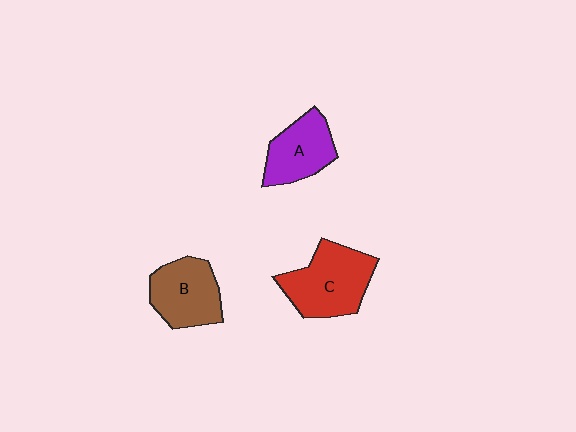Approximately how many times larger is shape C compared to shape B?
Approximately 1.2 times.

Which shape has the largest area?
Shape C (red).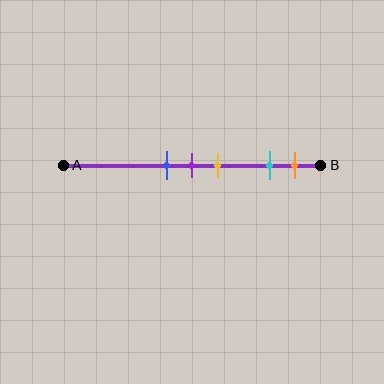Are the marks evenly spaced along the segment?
No, the marks are not evenly spaced.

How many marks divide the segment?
There are 5 marks dividing the segment.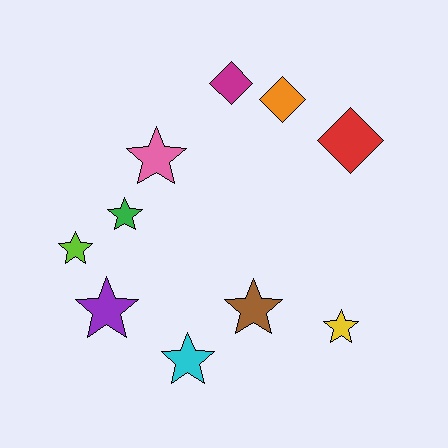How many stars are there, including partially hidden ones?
There are 7 stars.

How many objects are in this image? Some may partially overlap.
There are 10 objects.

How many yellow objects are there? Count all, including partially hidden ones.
There is 1 yellow object.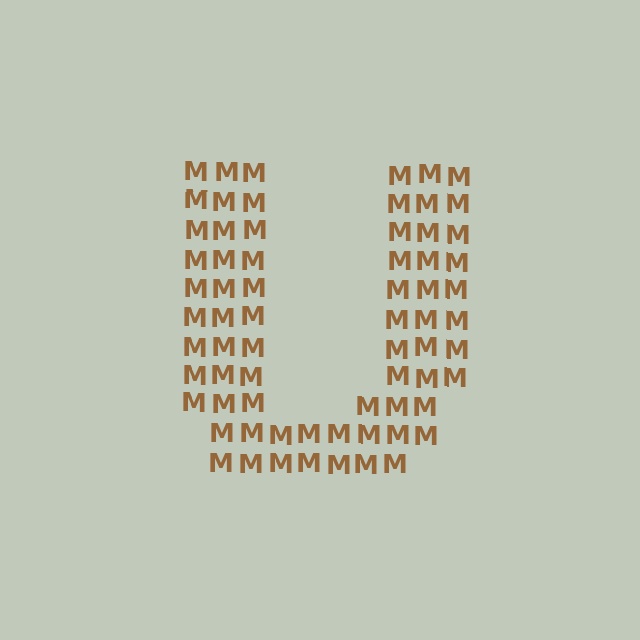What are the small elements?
The small elements are letter M's.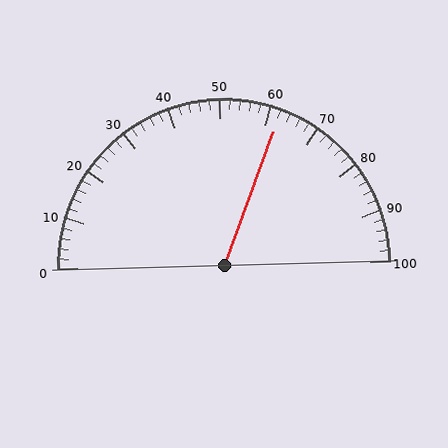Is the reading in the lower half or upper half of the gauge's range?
The reading is in the upper half of the range (0 to 100).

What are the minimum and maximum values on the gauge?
The gauge ranges from 0 to 100.